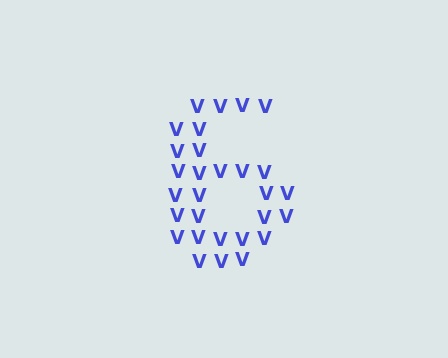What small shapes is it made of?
It is made of small letter V's.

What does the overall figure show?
The overall figure shows the digit 6.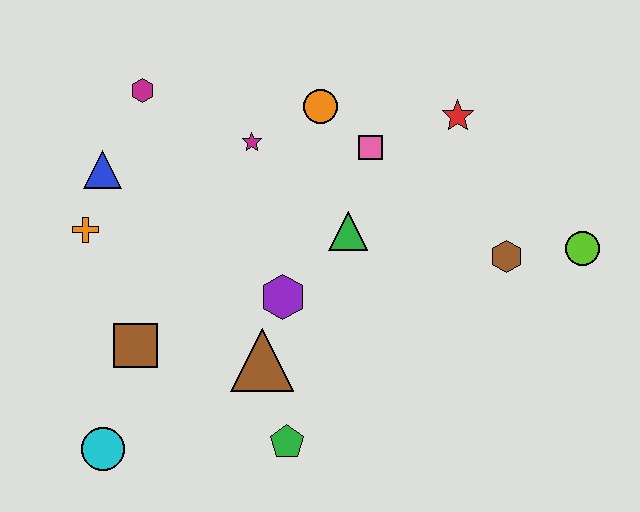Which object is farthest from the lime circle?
The cyan circle is farthest from the lime circle.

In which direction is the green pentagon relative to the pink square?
The green pentagon is below the pink square.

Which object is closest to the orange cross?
The blue triangle is closest to the orange cross.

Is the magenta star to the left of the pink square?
Yes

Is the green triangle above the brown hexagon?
Yes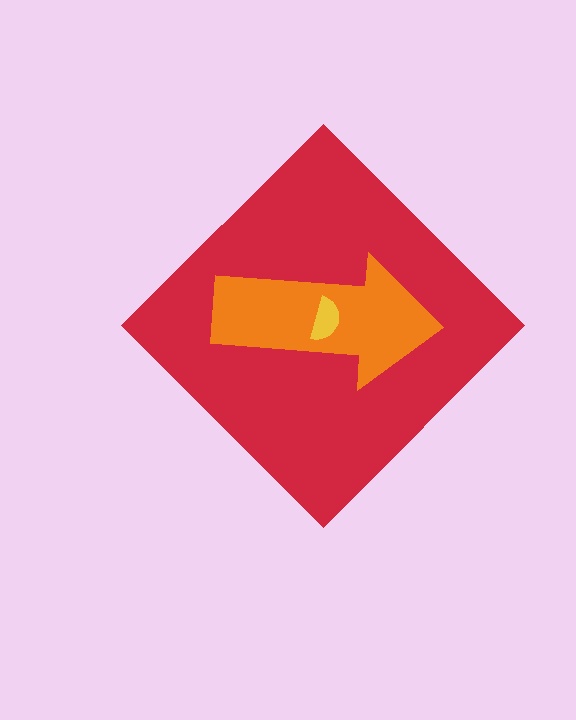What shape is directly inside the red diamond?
The orange arrow.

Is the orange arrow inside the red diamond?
Yes.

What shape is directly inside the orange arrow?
The yellow semicircle.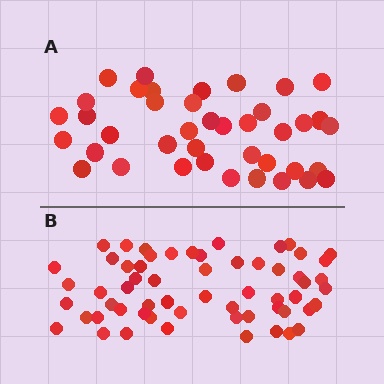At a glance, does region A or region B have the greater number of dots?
Region B (the bottom region) has more dots.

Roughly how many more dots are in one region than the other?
Region B has approximately 20 more dots than region A.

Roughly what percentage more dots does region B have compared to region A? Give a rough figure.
About 50% more.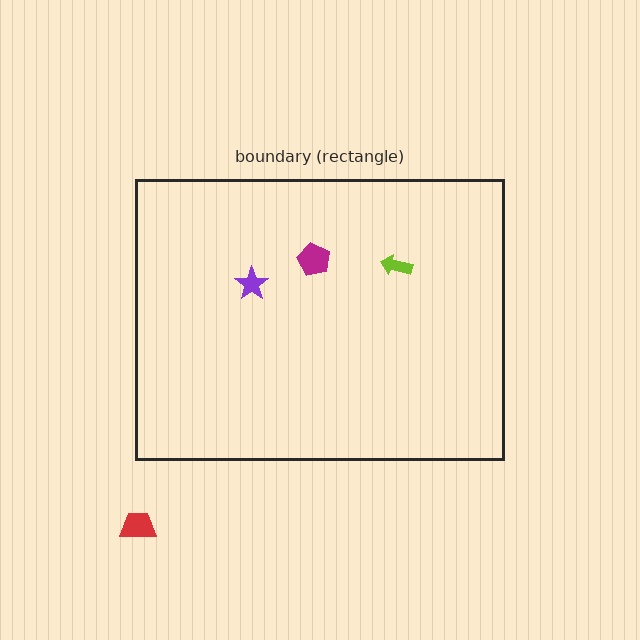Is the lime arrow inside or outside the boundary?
Inside.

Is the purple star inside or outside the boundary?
Inside.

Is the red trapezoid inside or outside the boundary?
Outside.